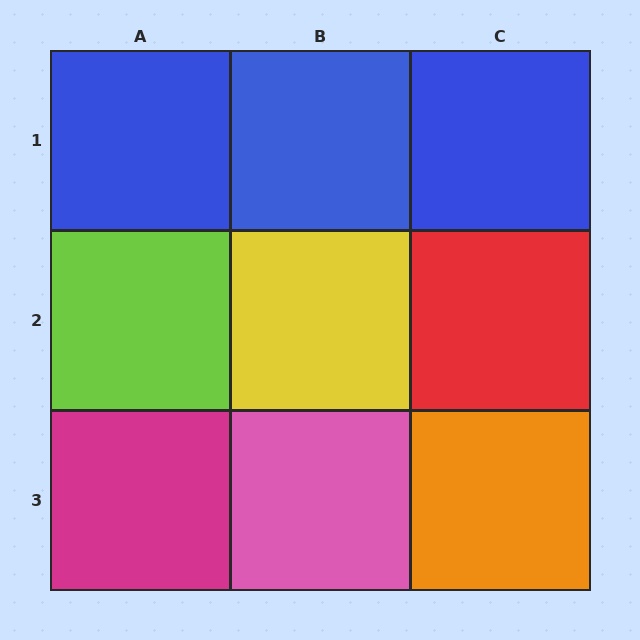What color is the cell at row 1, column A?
Blue.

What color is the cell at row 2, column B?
Yellow.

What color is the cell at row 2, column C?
Red.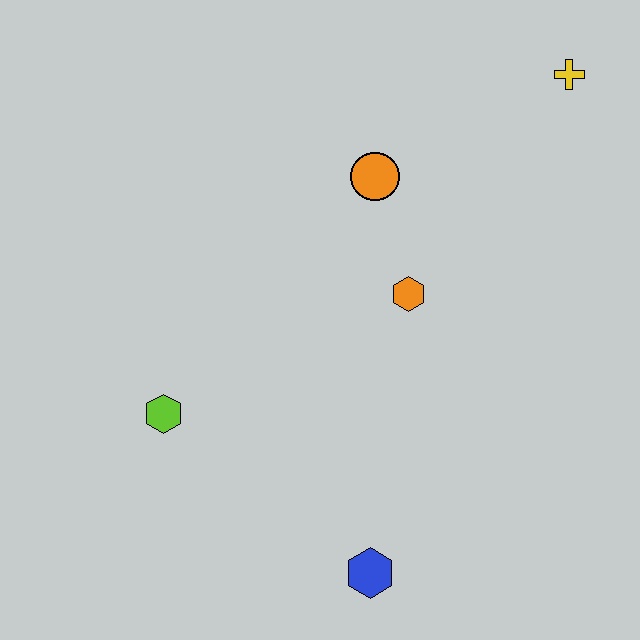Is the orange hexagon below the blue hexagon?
No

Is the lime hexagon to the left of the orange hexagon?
Yes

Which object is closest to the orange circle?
The orange hexagon is closest to the orange circle.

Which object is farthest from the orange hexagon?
The blue hexagon is farthest from the orange hexagon.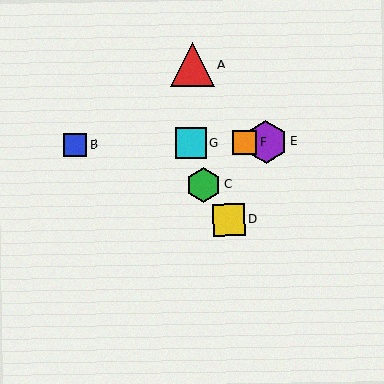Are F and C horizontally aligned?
No, F is at y≈142 and C is at y≈185.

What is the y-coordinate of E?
Object E is at y≈142.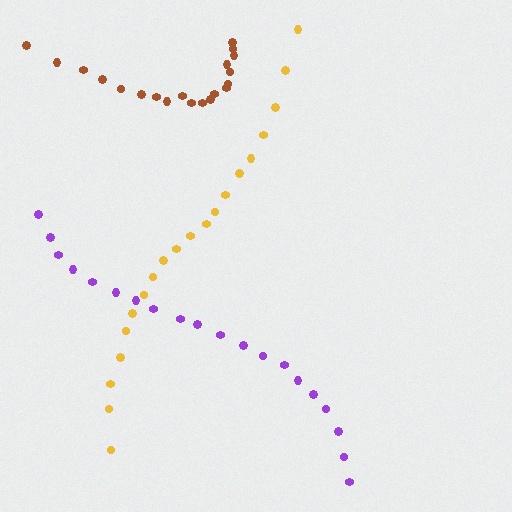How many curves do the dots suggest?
There are 3 distinct paths.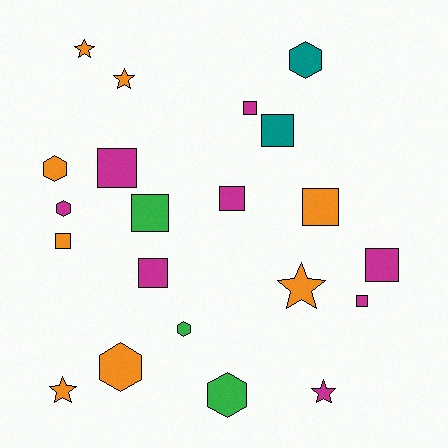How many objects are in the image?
There are 21 objects.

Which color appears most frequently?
Orange, with 8 objects.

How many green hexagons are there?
There are 2 green hexagons.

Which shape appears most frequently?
Square, with 10 objects.